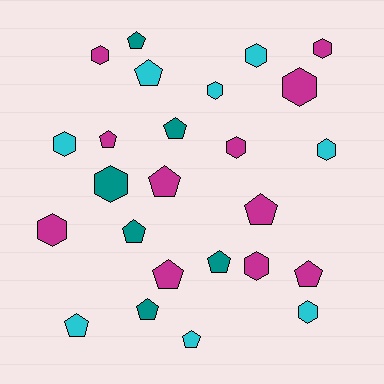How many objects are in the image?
There are 25 objects.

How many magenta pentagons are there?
There are 5 magenta pentagons.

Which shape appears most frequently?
Pentagon, with 13 objects.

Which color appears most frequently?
Magenta, with 11 objects.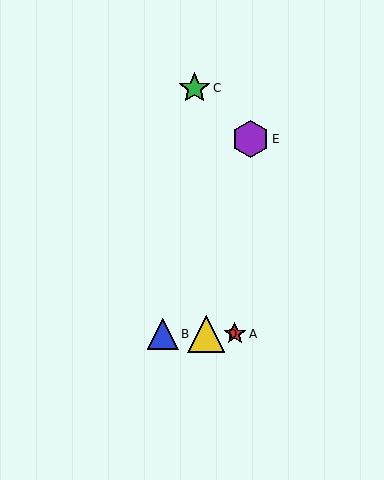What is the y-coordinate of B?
Object B is at y≈334.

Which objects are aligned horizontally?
Objects A, B, D are aligned horizontally.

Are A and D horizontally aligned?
Yes, both are at y≈334.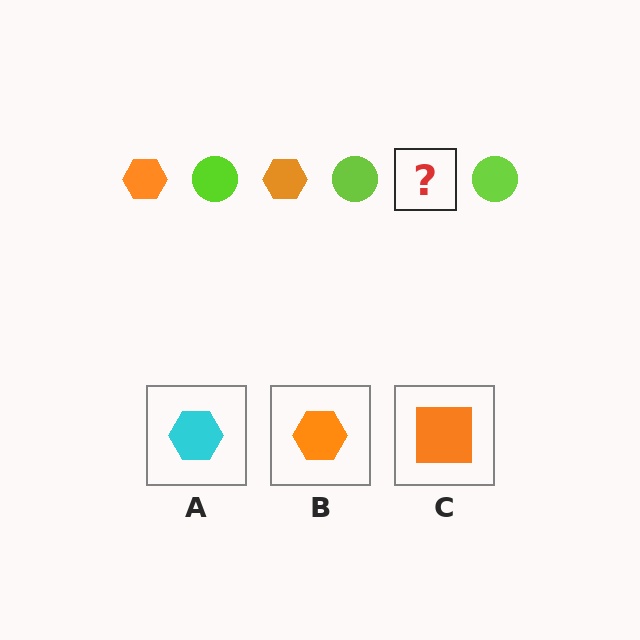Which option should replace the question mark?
Option B.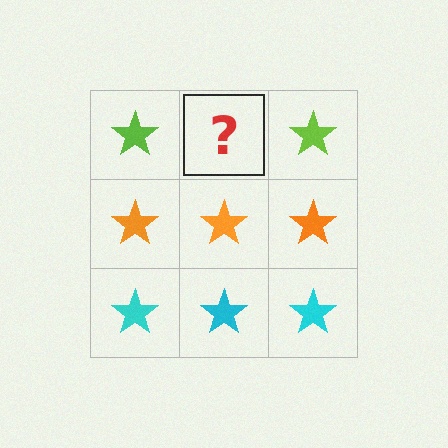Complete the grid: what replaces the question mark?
The question mark should be replaced with a lime star.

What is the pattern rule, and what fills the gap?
The rule is that each row has a consistent color. The gap should be filled with a lime star.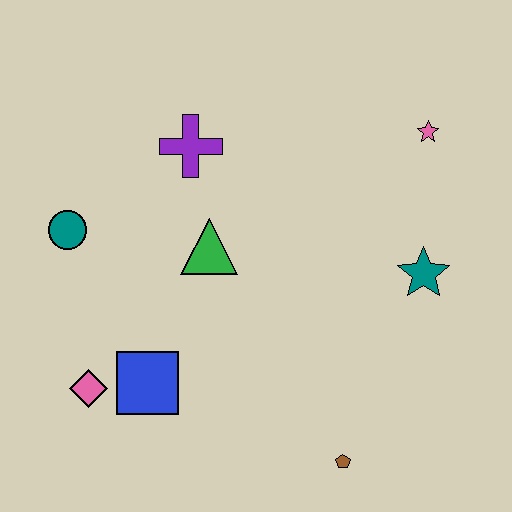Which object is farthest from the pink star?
The pink diamond is farthest from the pink star.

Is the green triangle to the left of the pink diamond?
No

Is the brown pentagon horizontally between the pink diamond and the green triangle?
No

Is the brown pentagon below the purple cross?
Yes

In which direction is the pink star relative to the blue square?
The pink star is to the right of the blue square.